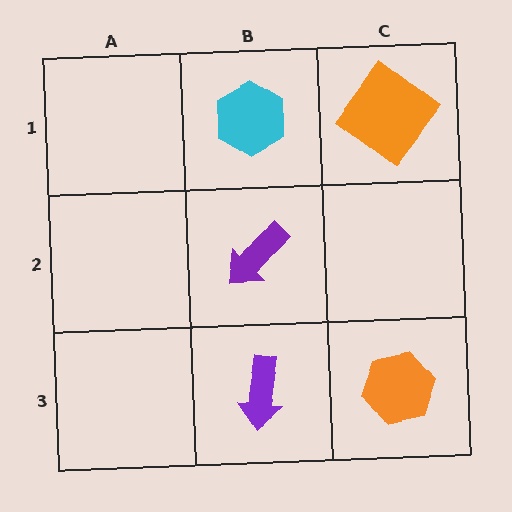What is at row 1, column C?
An orange diamond.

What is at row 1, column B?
A cyan hexagon.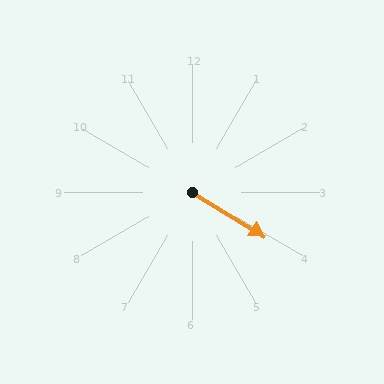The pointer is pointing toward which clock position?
Roughly 4 o'clock.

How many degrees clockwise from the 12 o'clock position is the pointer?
Approximately 121 degrees.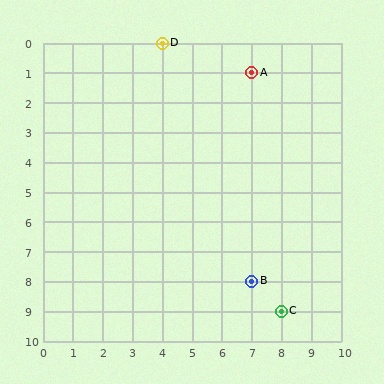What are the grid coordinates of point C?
Point C is at grid coordinates (8, 9).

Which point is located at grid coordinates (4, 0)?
Point D is at (4, 0).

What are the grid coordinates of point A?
Point A is at grid coordinates (7, 1).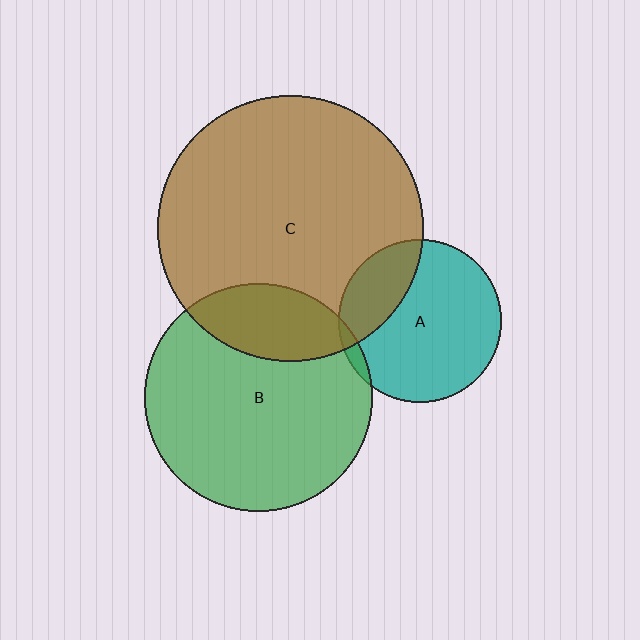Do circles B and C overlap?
Yes.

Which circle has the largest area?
Circle C (brown).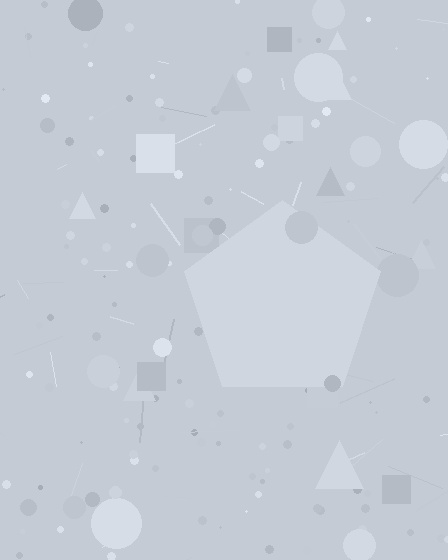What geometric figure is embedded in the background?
A pentagon is embedded in the background.